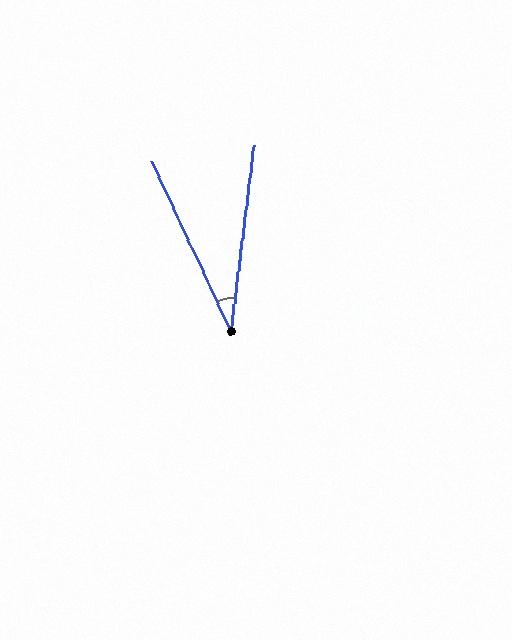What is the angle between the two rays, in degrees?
Approximately 32 degrees.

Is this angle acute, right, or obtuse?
It is acute.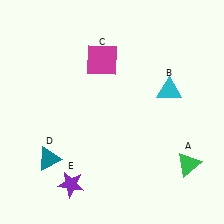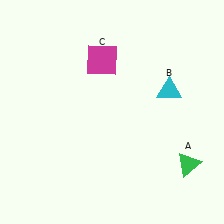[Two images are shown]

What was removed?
The teal triangle (D), the purple star (E) were removed in Image 2.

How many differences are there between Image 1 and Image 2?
There are 2 differences between the two images.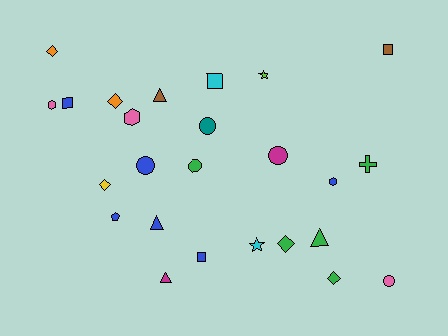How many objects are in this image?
There are 25 objects.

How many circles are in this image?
There are 5 circles.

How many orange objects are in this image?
There are 2 orange objects.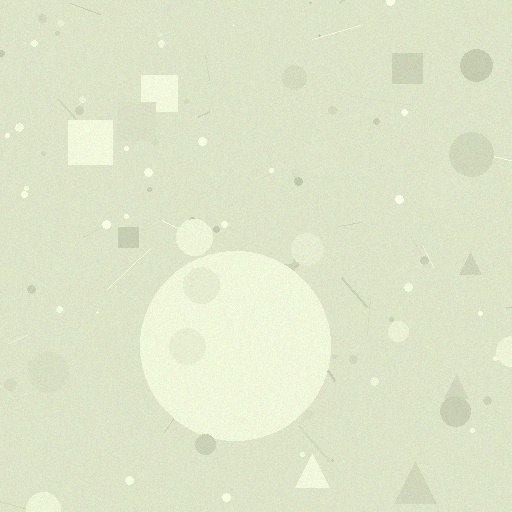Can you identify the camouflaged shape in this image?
The camouflaged shape is a circle.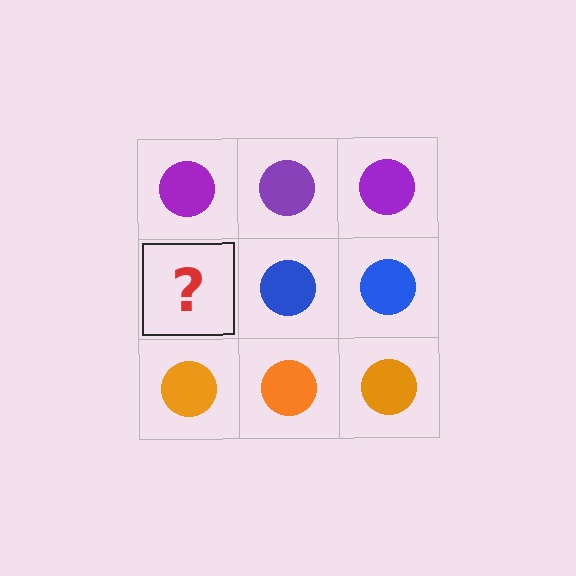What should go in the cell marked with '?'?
The missing cell should contain a blue circle.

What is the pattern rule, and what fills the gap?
The rule is that each row has a consistent color. The gap should be filled with a blue circle.